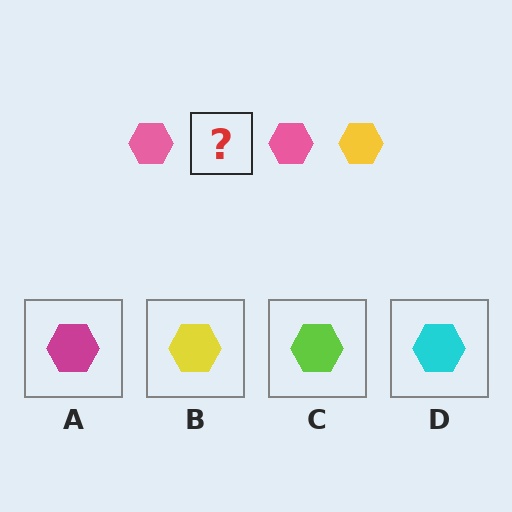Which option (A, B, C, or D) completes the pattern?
B.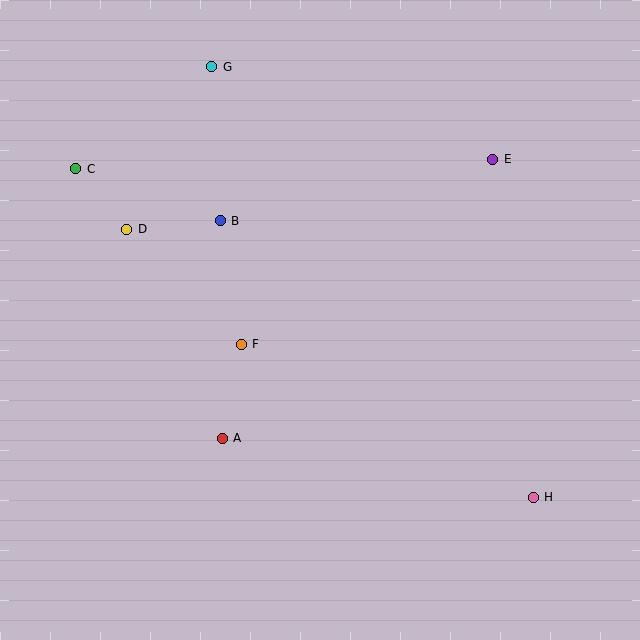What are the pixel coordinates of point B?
Point B is at (220, 221).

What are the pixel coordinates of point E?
Point E is at (493, 159).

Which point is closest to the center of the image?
Point F at (241, 344) is closest to the center.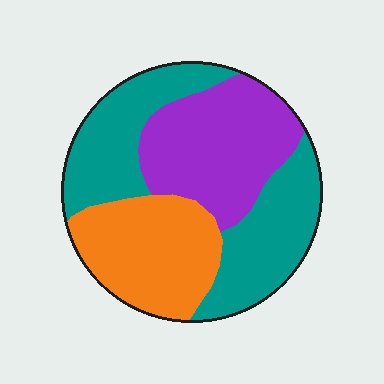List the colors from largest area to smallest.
From largest to smallest: teal, purple, orange.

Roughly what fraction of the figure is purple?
Purple takes up about one third (1/3) of the figure.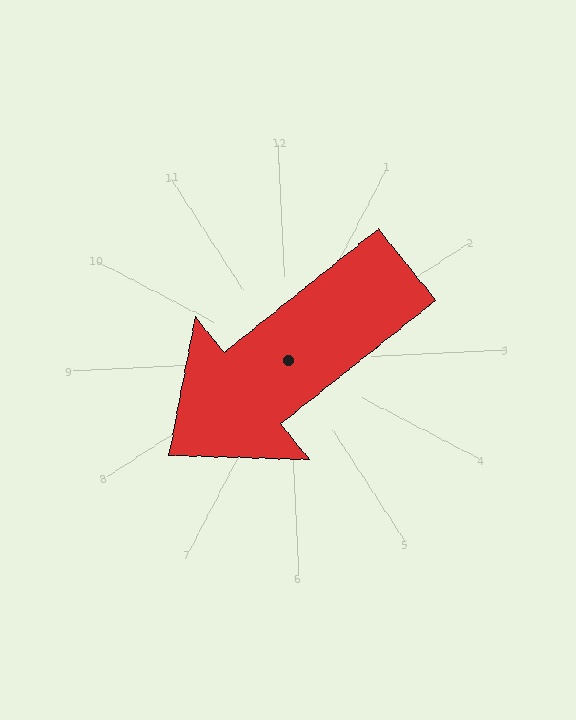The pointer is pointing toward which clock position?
Roughly 8 o'clock.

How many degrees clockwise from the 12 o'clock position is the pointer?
Approximately 234 degrees.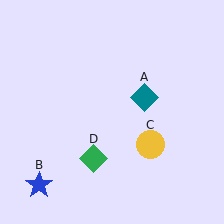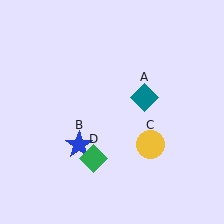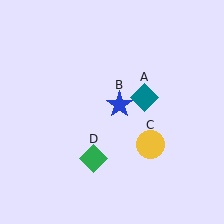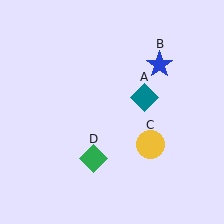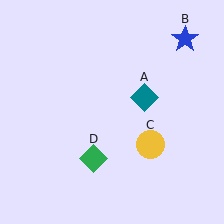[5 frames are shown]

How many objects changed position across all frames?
1 object changed position: blue star (object B).